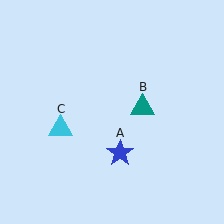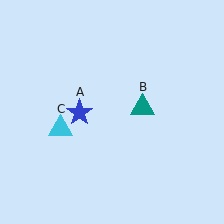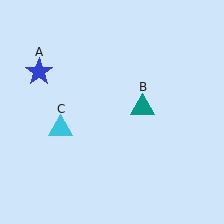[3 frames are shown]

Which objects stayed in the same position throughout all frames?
Teal triangle (object B) and cyan triangle (object C) remained stationary.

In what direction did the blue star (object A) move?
The blue star (object A) moved up and to the left.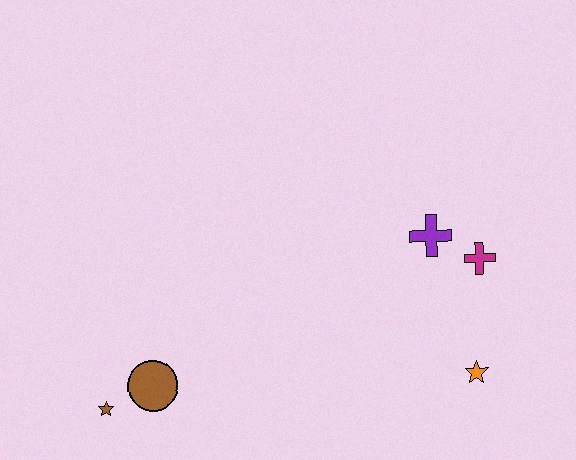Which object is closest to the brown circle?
The brown star is closest to the brown circle.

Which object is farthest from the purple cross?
The brown star is farthest from the purple cross.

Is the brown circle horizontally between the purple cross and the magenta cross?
No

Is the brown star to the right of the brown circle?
No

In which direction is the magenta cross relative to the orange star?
The magenta cross is above the orange star.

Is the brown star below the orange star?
Yes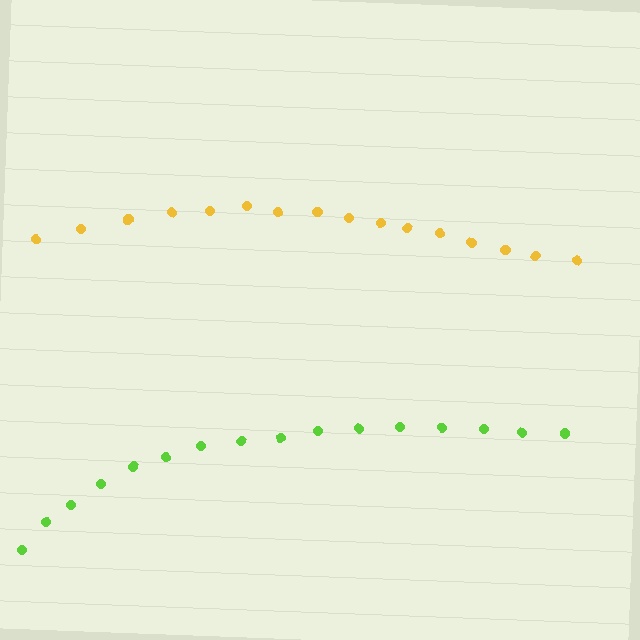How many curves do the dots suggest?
There are 2 distinct paths.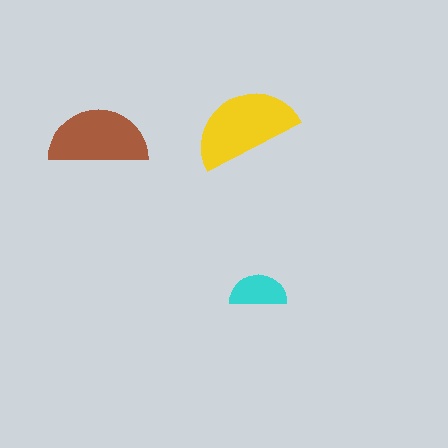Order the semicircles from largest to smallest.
the yellow one, the brown one, the cyan one.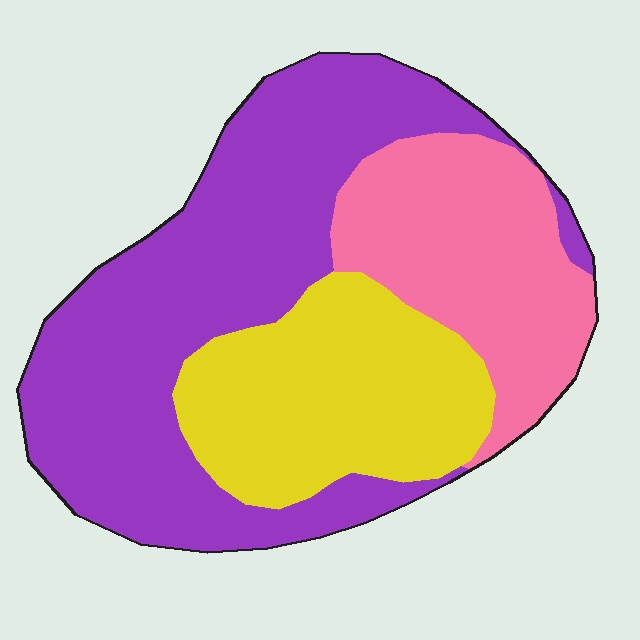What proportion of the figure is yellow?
Yellow takes up about one quarter (1/4) of the figure.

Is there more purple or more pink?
Purple.